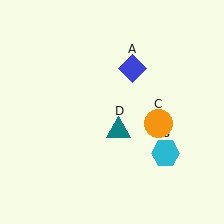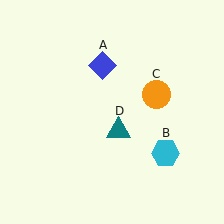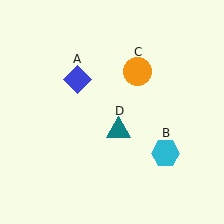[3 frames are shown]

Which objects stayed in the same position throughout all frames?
Cyan hexagon (object B) and teal triangle (object D) remained stationary.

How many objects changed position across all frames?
2 objects changed position: blue diamond (object A), orange circle (object C).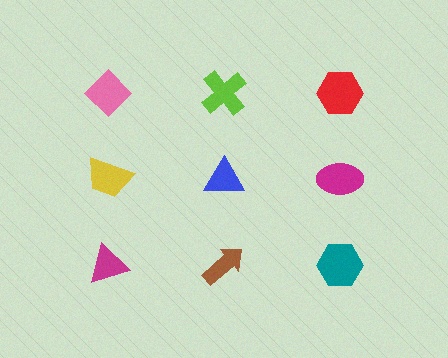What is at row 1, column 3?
A red hexagon.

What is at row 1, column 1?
A pink diamond.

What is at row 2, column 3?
A magenta ellipse.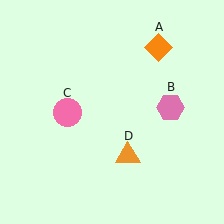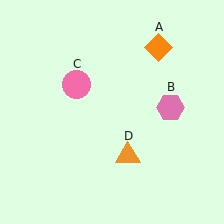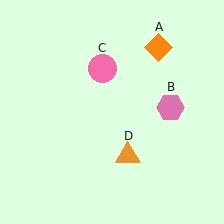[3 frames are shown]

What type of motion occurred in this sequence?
The pink circle (object C) rotated clockwise around the center of the scene.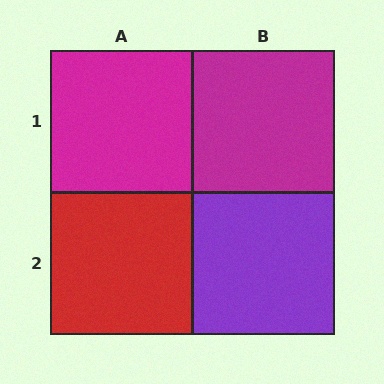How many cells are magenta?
2 cells are magenta.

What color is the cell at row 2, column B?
Purple.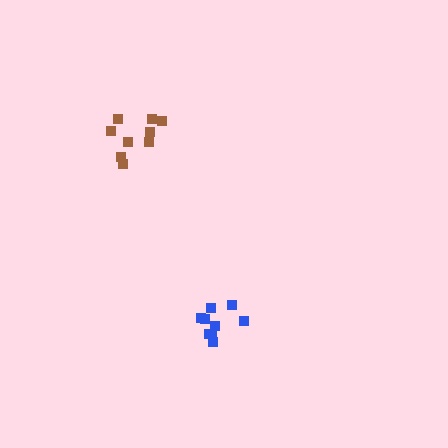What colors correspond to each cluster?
The clusters are colored: blue, brown.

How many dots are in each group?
Group 1: 9 dots, Group 2: 9 dots (18 total).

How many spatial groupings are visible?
There are 2 spatial groupings.